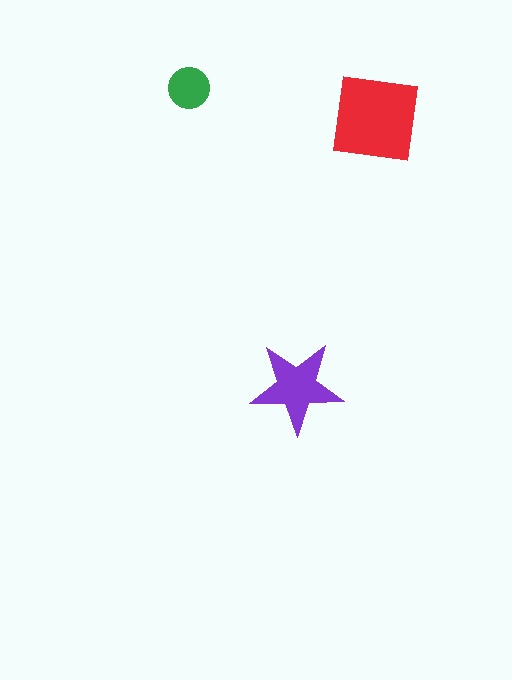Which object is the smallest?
The green circle.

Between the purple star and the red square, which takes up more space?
The red square.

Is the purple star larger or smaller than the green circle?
Larger.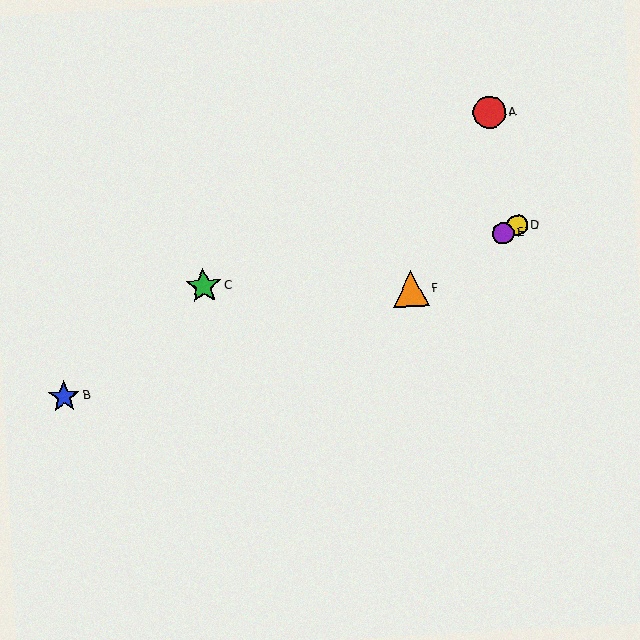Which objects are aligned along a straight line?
Objects D, E, F are aligned along a straight line.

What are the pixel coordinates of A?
Object A is at (489, 112).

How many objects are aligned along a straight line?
3 objects (D, E, F) are aligned along a straight line.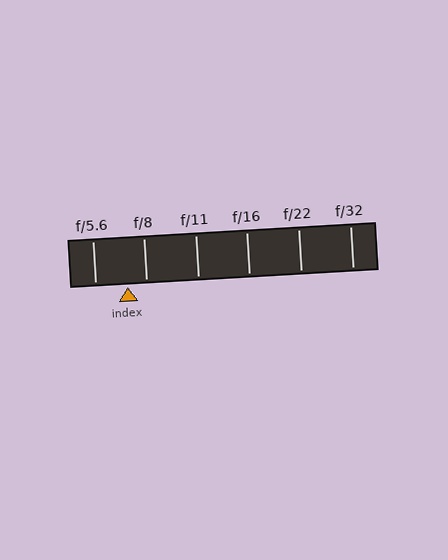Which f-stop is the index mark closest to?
The index mark is closest to f/8.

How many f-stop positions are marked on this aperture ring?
There are 6 f-stop positions marked.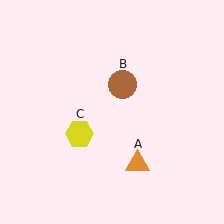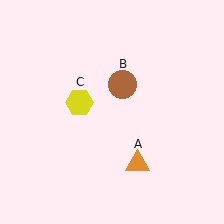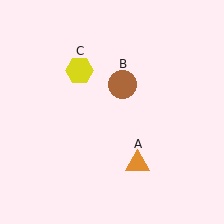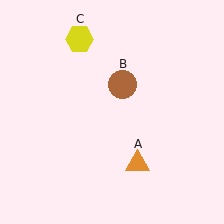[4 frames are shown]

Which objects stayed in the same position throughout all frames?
Orange triangle (object A) and brown circle (object B) remained stationary.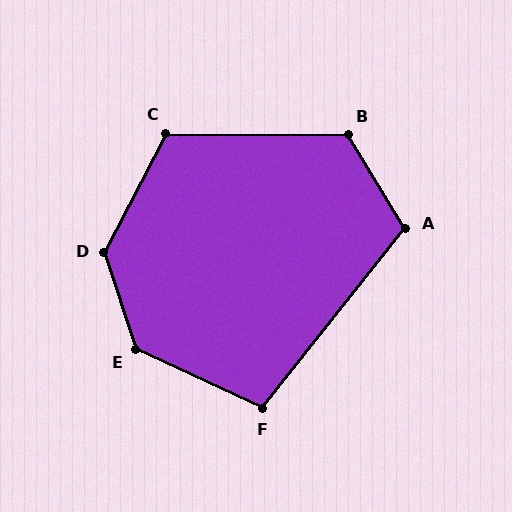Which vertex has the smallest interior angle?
F, at approximately 104 degrees.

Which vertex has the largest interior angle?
D, at approximately 134 degrees.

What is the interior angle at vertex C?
Approximately 117 degrees (obtuse).